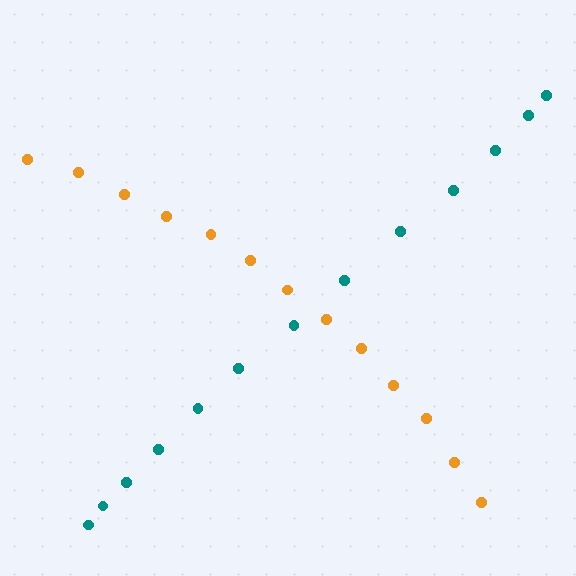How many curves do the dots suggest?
There are 2 distinct paths.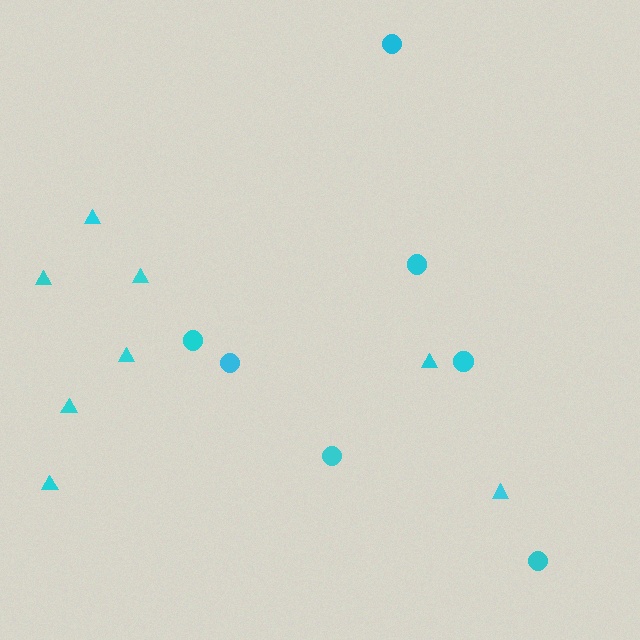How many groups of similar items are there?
There are 2 groups: one group of circles (7) and one group of triangles (8).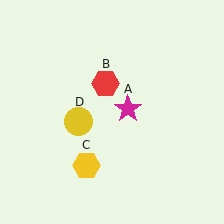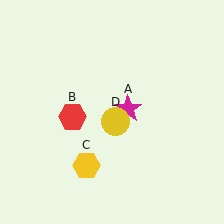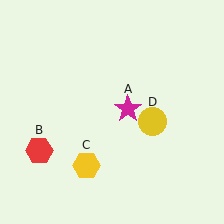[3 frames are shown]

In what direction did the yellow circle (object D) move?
The yellow circle (object D) moved right.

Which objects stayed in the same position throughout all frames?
Magenta star (object A) and yellow hexagon (object C) remained stationary.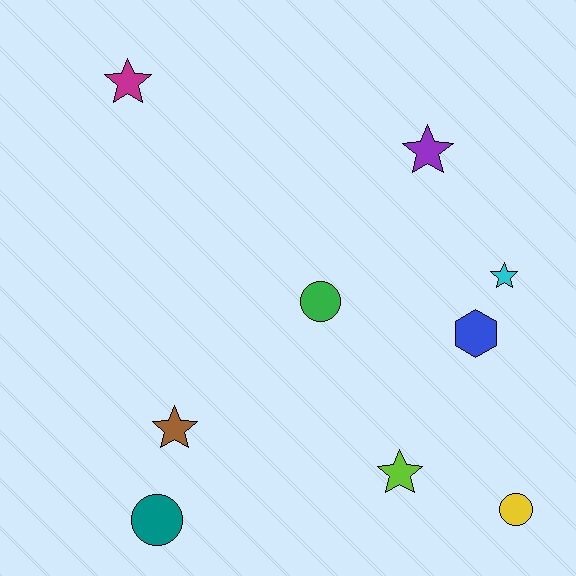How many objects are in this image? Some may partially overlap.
There are 9 objects.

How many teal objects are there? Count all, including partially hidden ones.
There is 1 teal object.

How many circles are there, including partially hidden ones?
There are 3 circles.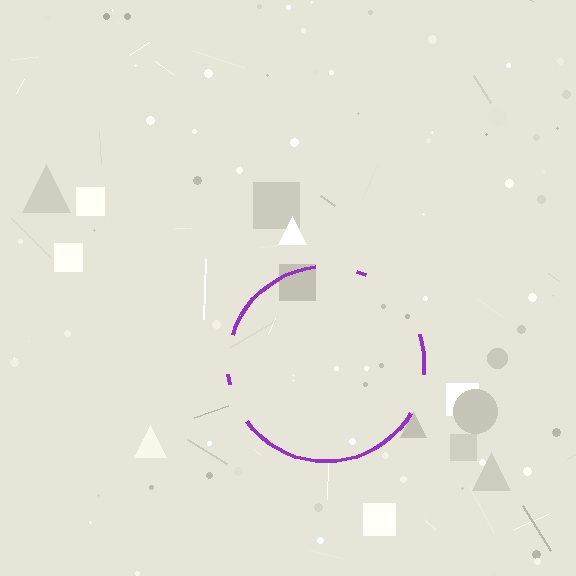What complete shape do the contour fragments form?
The contour fragments form a circle.